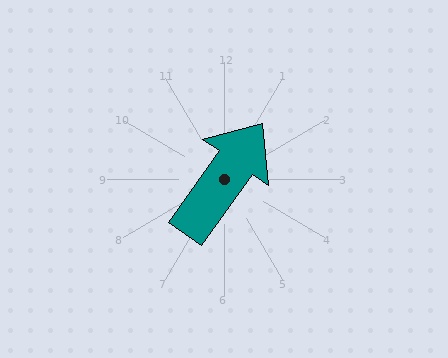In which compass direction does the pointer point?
Northeast.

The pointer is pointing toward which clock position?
Roughly 1 o'clock.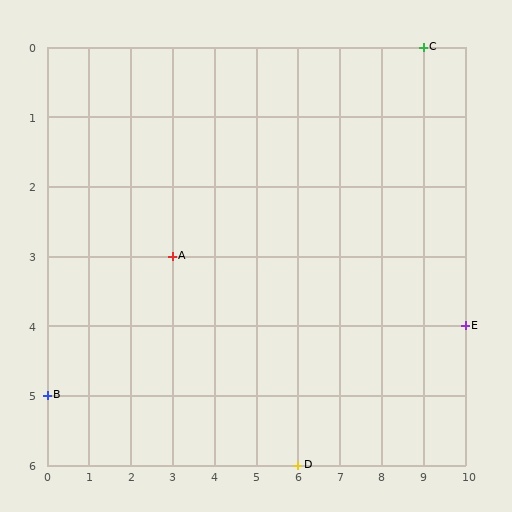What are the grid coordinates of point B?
Point B is at grid coordinates (0, 5).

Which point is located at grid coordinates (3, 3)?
Point A is at (3, 3).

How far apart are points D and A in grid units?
Points D and A are 3 columns and 3 rows apart (about 4.2 grid units diagonally).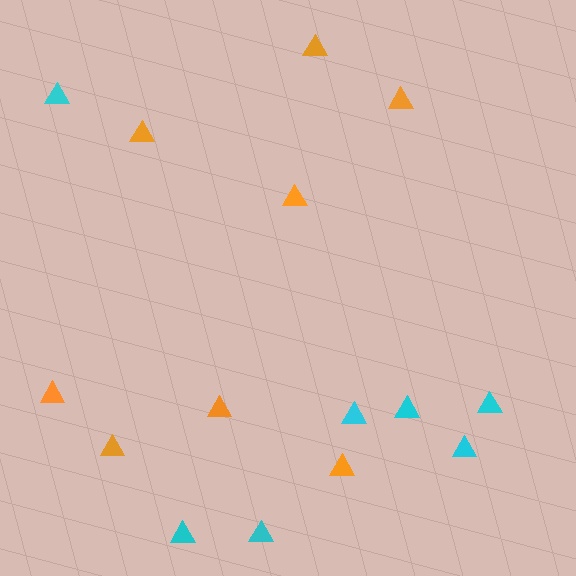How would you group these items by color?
There are 2 groups: one group of cyan triangles (7) and one group of orange triangles (8).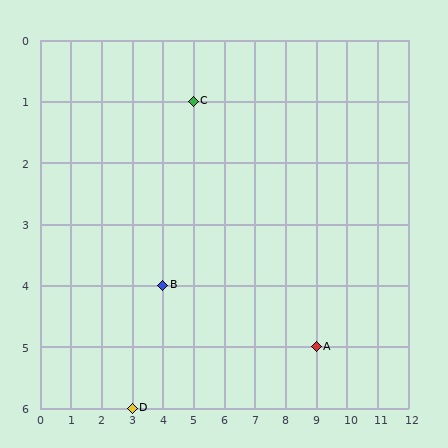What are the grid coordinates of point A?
Point A is at grid coordinates (9, 5).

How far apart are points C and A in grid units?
Points C and A are 4 columns and 4 rows apart (about 5.7 grid units diagonally).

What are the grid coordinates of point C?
Point C is at grid coordinates (5, 1).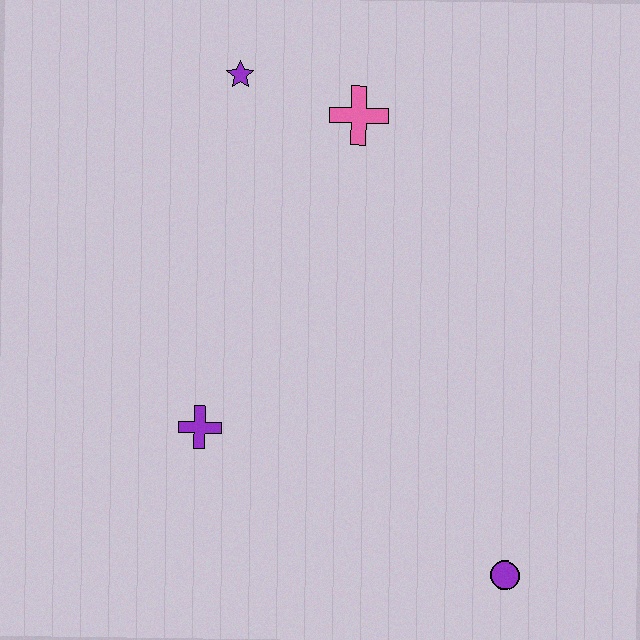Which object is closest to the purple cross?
The purple circle is closest to the purple cross.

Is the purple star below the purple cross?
No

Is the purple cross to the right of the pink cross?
No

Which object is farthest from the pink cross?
The purple circle is farthest from the pink cross.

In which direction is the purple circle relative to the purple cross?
The purple circle is to the right of the purple cross.